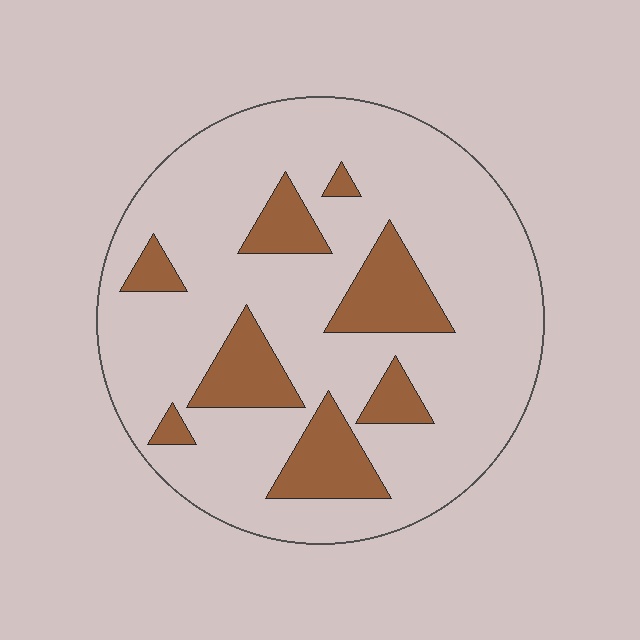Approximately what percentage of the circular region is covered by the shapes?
Approximately 20%.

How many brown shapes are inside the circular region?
8.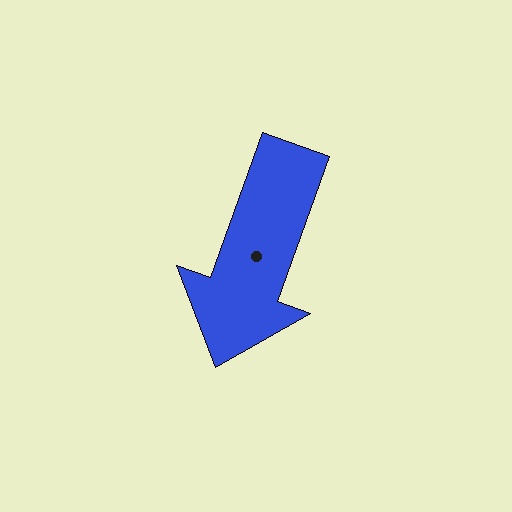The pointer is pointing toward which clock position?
Roughly 7 o'clock.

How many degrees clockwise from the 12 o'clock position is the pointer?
Approximately 200 degrees.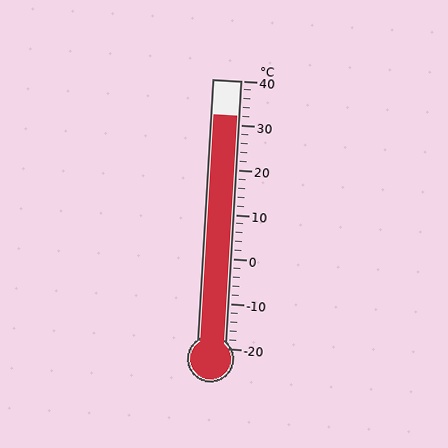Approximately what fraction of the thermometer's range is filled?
The thermometer is filled to approximately 85% of its range.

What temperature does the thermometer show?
The thermometer shows approximately 32°C.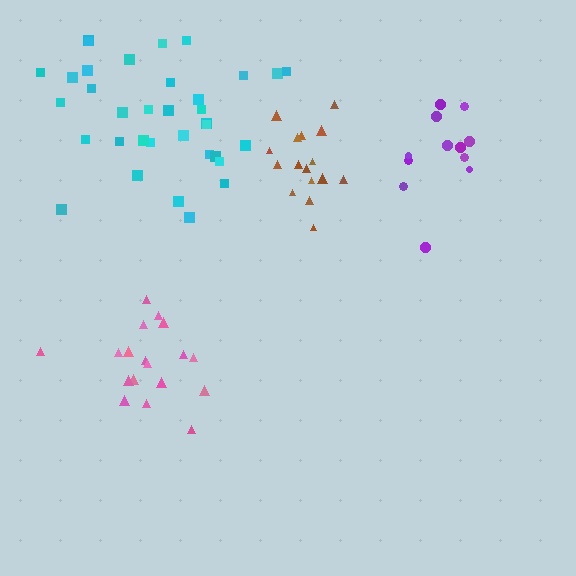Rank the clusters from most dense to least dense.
pink, brown, cyan, purple.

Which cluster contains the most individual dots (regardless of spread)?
Cyan (35).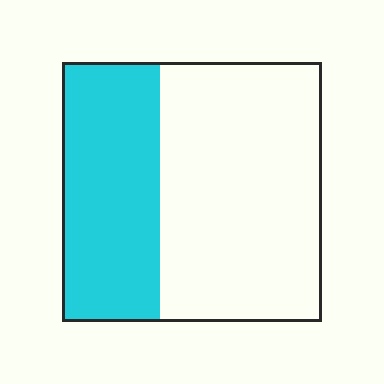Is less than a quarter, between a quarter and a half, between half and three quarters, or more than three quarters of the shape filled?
Between a quarter and a half.